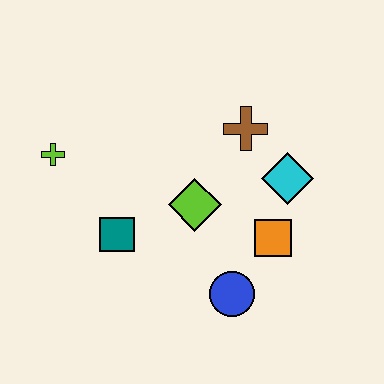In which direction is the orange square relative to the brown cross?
The orange square is below the brown cross.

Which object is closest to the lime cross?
The teal square is closest to the lime cross.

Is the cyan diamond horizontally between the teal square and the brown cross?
No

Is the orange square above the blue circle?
Yes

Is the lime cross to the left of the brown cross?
Yes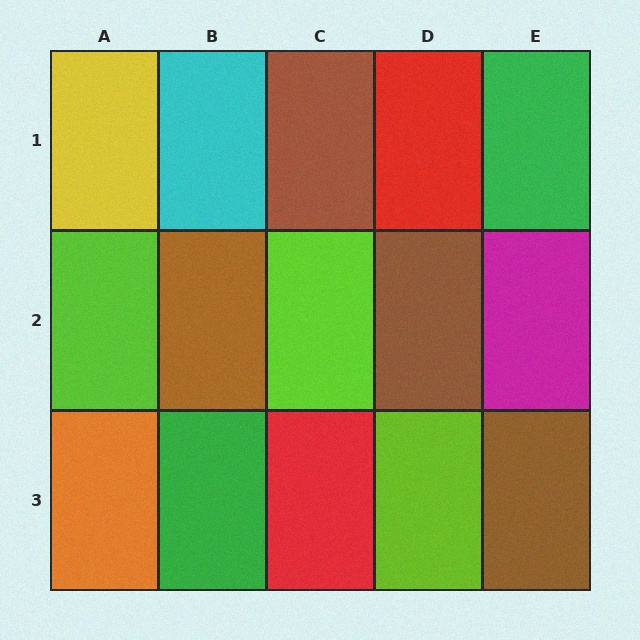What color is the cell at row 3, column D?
Lime.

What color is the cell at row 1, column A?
Yellow.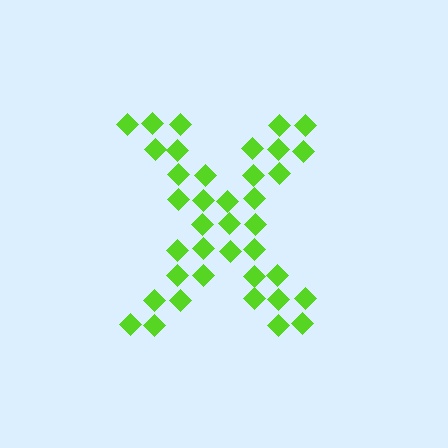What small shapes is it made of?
It is made of small diamonds.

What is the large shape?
The large shape is the letter X.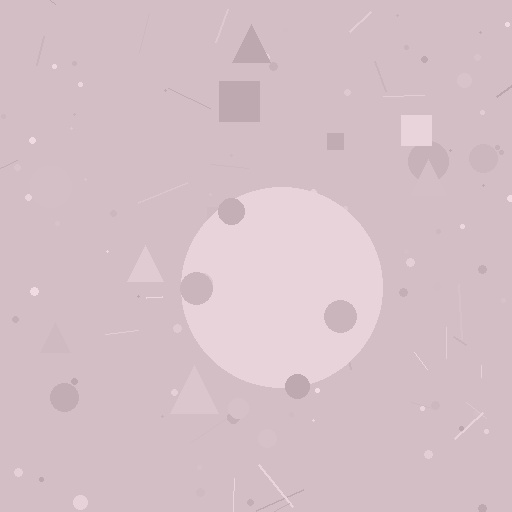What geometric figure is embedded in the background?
A circle is embedded in the background.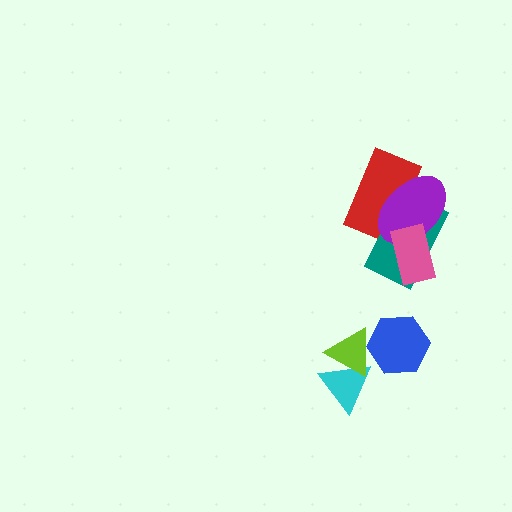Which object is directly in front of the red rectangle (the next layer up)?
The teal rectangle is directly in front of the red rectangle.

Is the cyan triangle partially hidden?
Yes, it is partially covered by another shape.